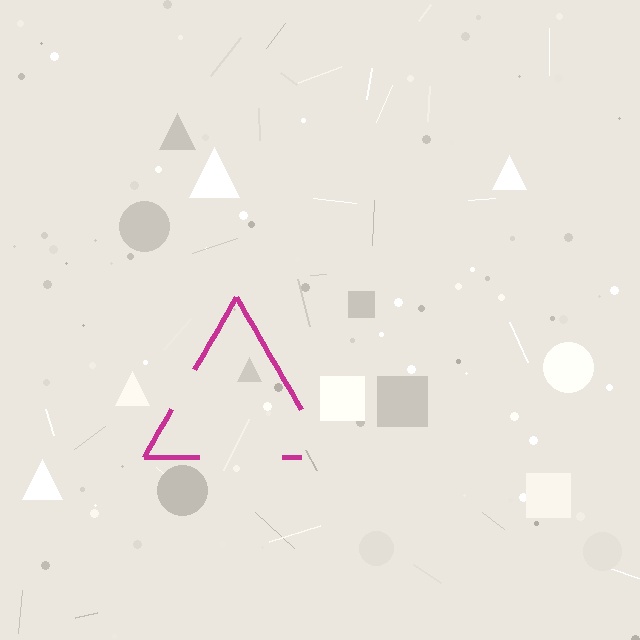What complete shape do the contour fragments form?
The contour fragments form a triangle.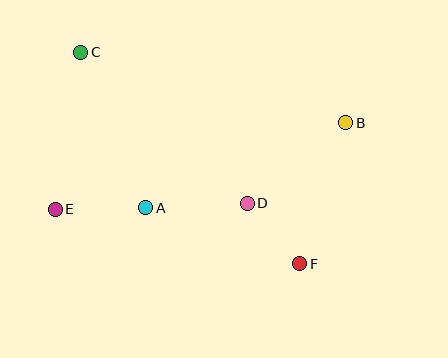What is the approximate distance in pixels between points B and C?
The distance between B and C is approximately 274 pixels.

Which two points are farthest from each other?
Points C and F are farthest from each other.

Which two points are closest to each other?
Points D and F are closest to each other.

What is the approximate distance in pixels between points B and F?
The distance between B and F is approximately 148 pixels.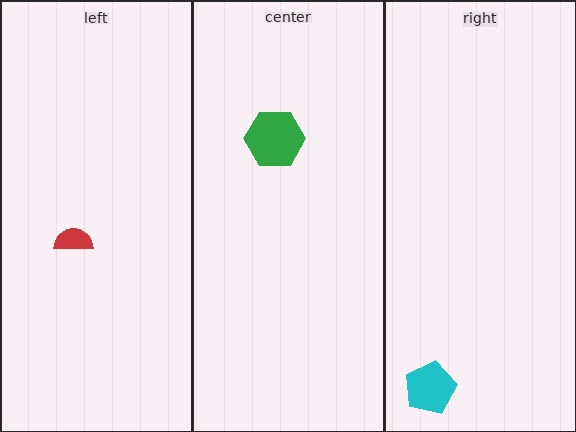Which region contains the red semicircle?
The left region.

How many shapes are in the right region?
1.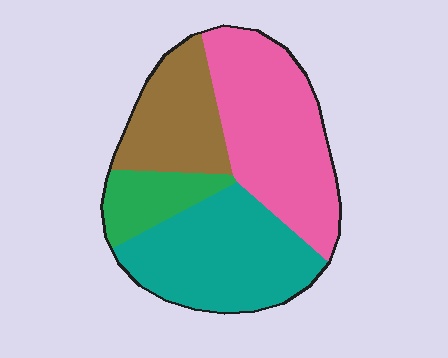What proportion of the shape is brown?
Brown covers roughly 20% of the shape.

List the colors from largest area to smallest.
From largest to smallest: pink, teal, brown, green.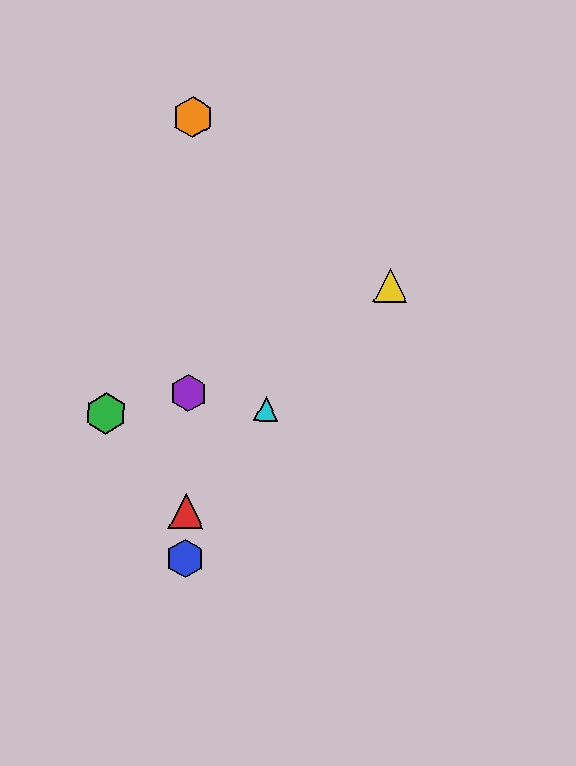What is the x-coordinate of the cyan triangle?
The cyan triangle is at x≈266.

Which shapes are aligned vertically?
The red triangle, the blue hexagon, the purple hexagon, the orange hexagon are aligned vertically.